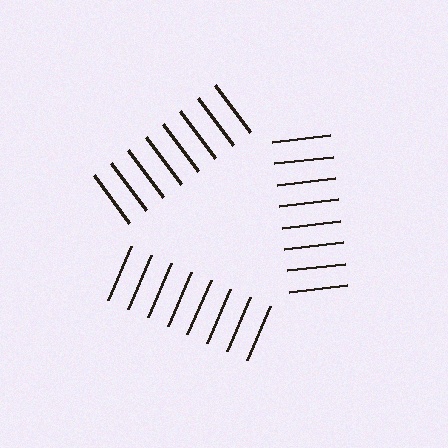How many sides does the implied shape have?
3 sides — the line-ends trace a triangle.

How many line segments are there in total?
24 — 8 along each of the 3 edges.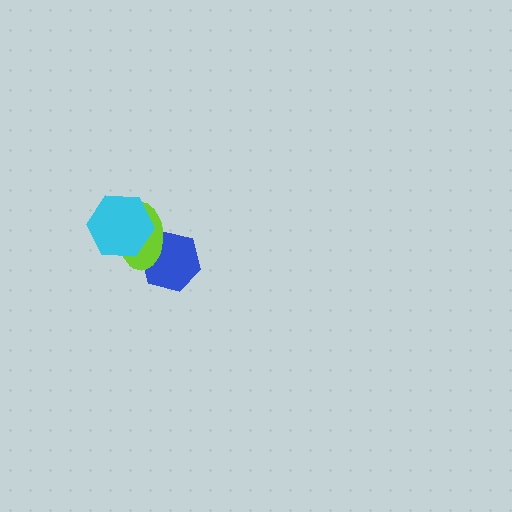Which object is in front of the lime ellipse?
The cyan hexagon is in front of the lime ellipse.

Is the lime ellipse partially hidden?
Yes, it is partially covered by another shape.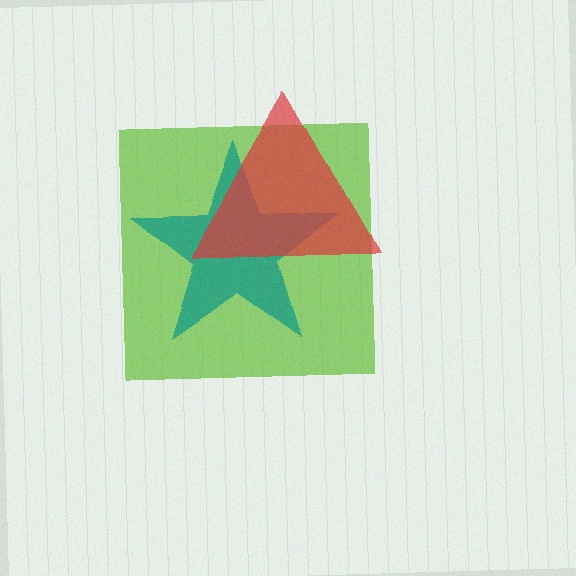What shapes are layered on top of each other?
The layered shapes are: a lime square, a teal star, a red triangle.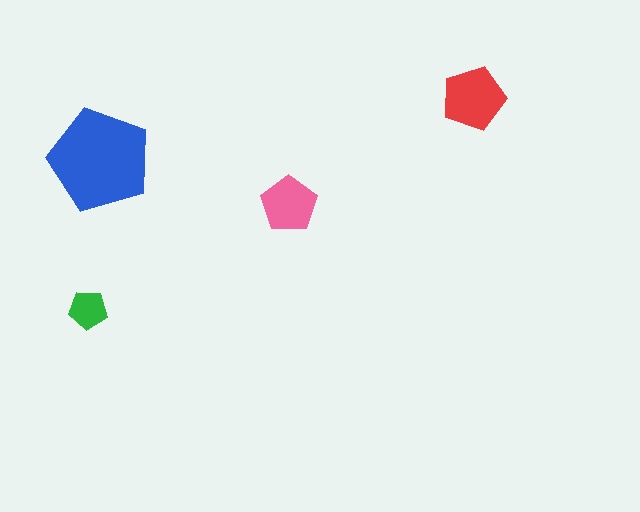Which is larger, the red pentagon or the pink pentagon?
The red one.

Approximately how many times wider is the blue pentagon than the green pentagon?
About 2.5 times wider.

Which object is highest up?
The red pentagon is topmost.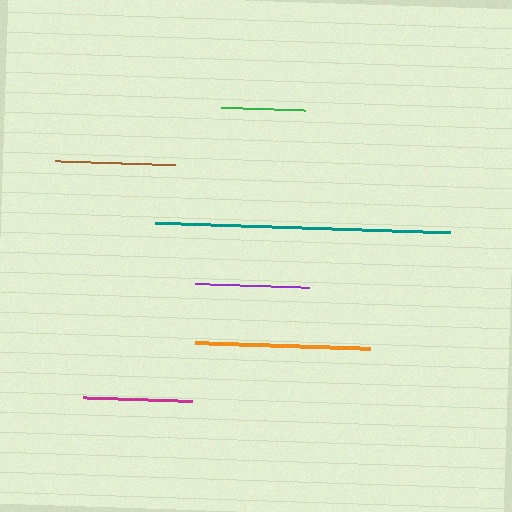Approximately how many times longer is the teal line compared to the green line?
The teal line is approximately 3.5 times the length of the green line.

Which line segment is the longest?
The teal line is the longest at approximately 295 pixels.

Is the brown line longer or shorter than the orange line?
The orange line is longer than the brown line.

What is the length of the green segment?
The green segment is approximately 84 pixels long.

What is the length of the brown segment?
The brown segment is approximately 120 pixels long.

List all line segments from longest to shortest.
From longest to shortest: teal, orange, brown, purple, magenta, green.